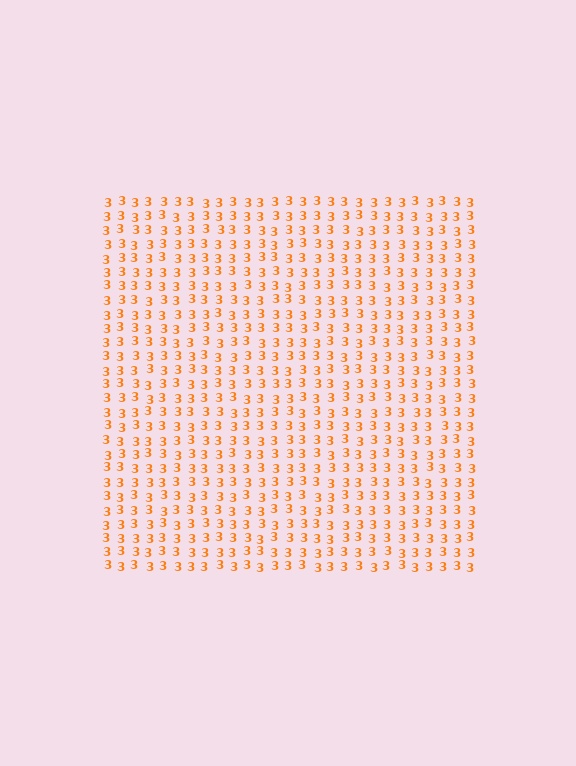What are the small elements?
The small elements are digit 3's.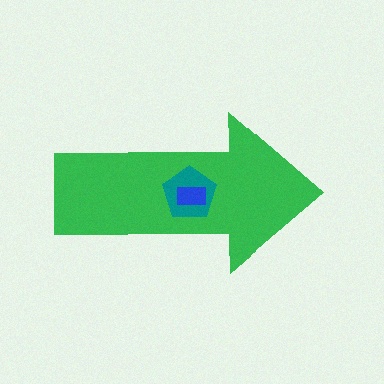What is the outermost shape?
The green arrow.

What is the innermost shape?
The blue rectangle.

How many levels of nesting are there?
3.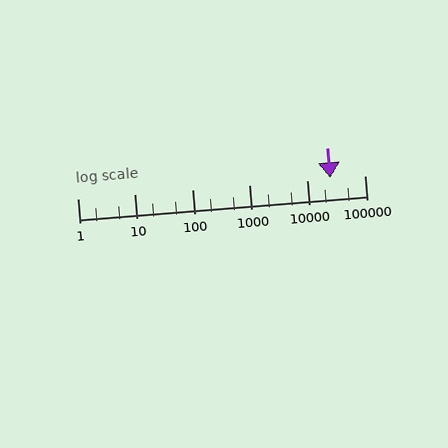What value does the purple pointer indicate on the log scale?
The pointer indicates approximately 25000.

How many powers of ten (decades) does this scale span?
The scale spans 5 decades, from 1 to 100000.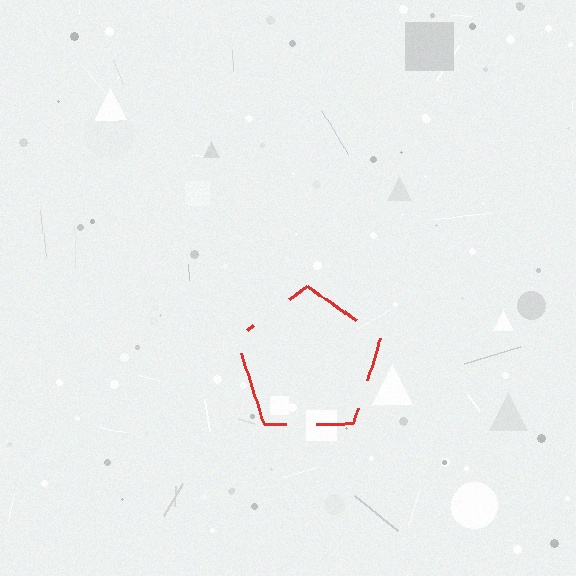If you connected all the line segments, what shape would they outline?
They would outline a pentagon.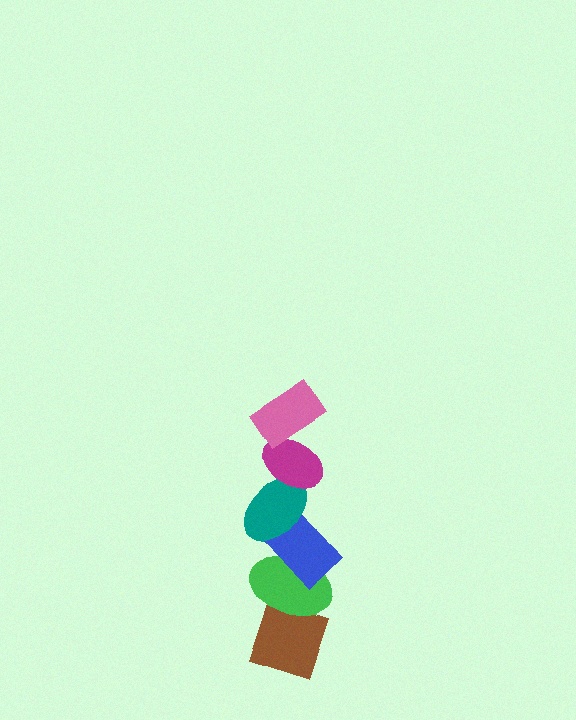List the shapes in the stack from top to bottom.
From top to bottom: the pink rectangle, the magenta ellipse, the teal ellipse, the blue rectangle, the green ellipse, the brown diamond.